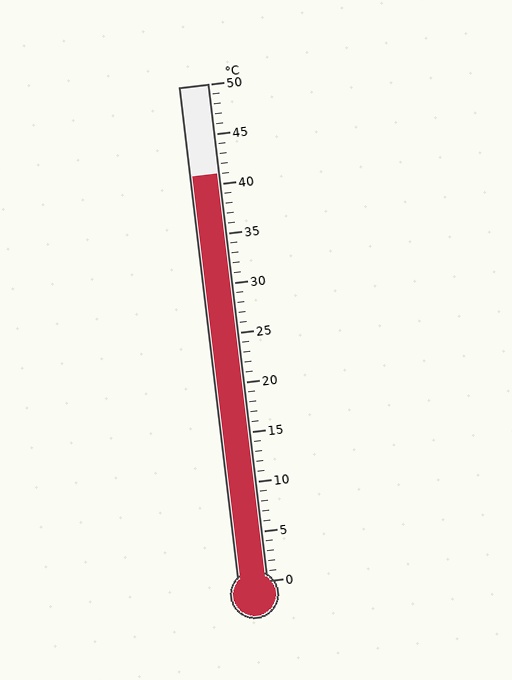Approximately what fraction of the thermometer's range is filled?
The thermometer is filled to approximately 80% of its range.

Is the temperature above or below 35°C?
The temperature is above 35°C.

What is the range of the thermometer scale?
The thermometer scale ranges from 0°C to 50°C.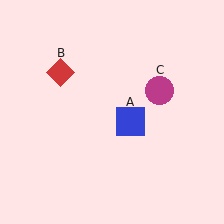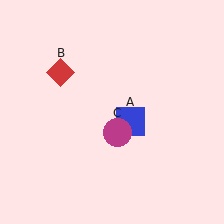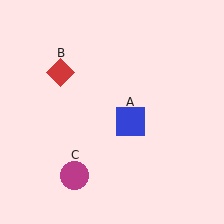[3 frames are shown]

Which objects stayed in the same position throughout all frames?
Blue square (object A) and red diamond (object B) remained stationary.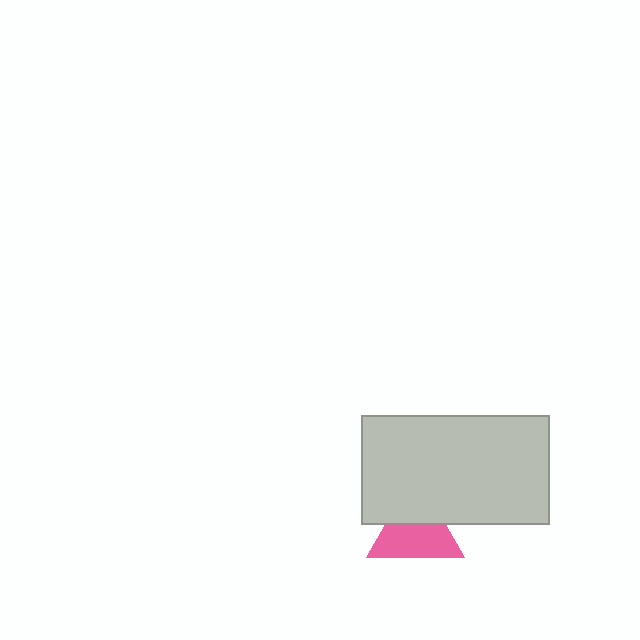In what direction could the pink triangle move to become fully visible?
The pink triangle could move down. That would shift it out from behind the light gray rectangle entirely.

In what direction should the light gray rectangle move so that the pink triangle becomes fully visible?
The light gray rectangle should move up. That is the shortest direction to clear the overlap and leave the pink triangle fully visible.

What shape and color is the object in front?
The object in front is a light gray rectangle.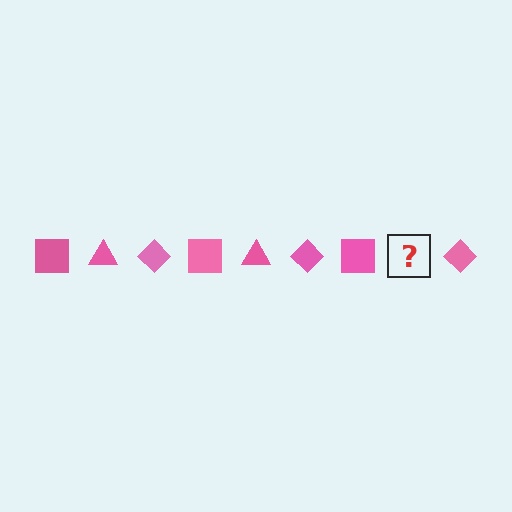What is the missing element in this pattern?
The missing element is a pink triangle.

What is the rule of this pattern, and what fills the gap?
The rule is that the pattern cycles through square, triangle, diamond shapes in pink. The gap should be filled with a pink triangle.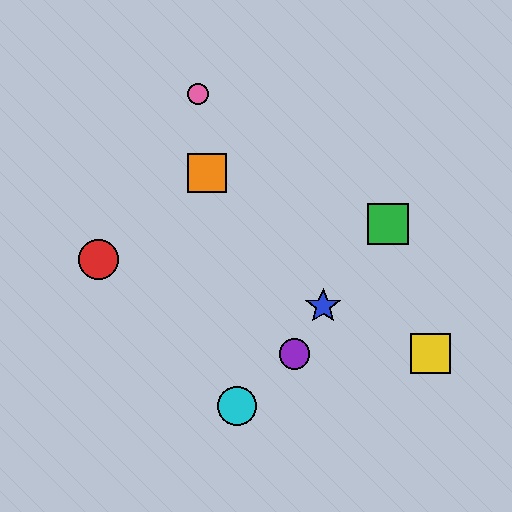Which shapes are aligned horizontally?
The yellow square, the purple circle are aligned horizontally.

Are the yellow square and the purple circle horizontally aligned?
Yes, both are at y≈354.